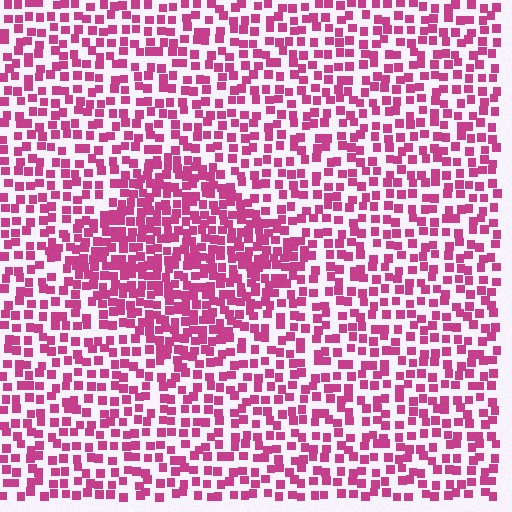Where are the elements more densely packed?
The elements are more densely packed inside the diamond boundary.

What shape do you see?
I see a diamond.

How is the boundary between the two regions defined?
The boundary is defined by a change in element density (approximately 1.7x ratio). All elements are the same color, size, and shape.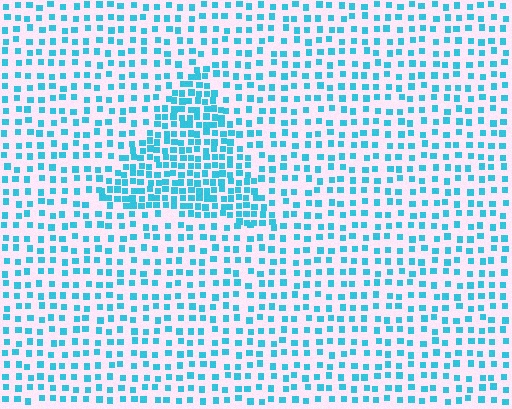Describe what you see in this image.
The image contains small cyan elements arranged at two different densities. A triangle-shaped region is visible where the elements are more densely packed than the surrounding area.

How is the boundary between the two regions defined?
The boundary is defined by a change in element density (approximately 2.1x ratio). All elements are the same color, size, and shape.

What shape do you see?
I see a triangle.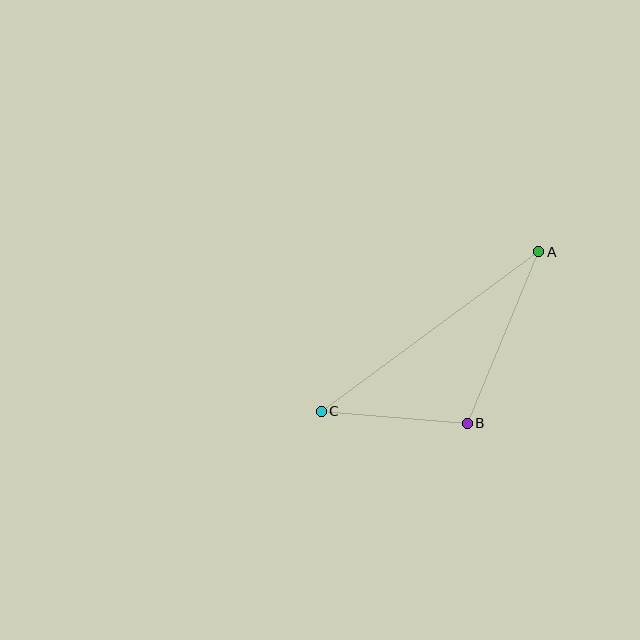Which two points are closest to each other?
Points B and C are closest to each other.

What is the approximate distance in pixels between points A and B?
The distance between A and B is approximately 186 pixels.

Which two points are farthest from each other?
Points A and C are farthest from each other.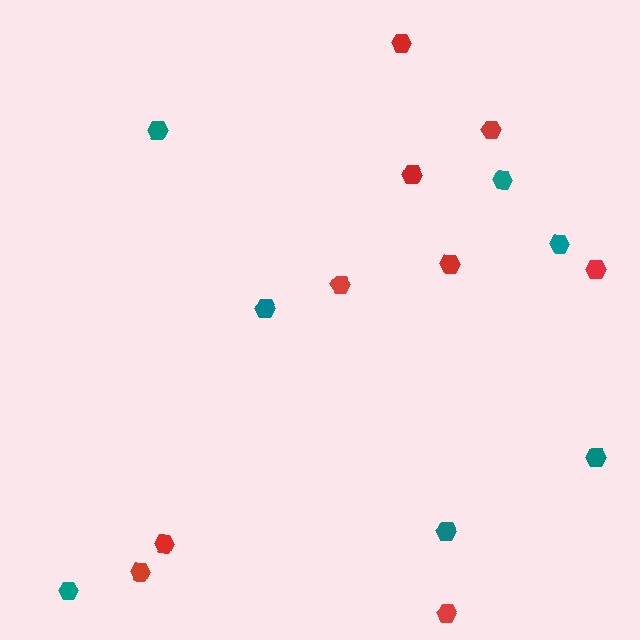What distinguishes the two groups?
There are 2 groups: one group of teal hexagons (7) and one group of red hexagons (9).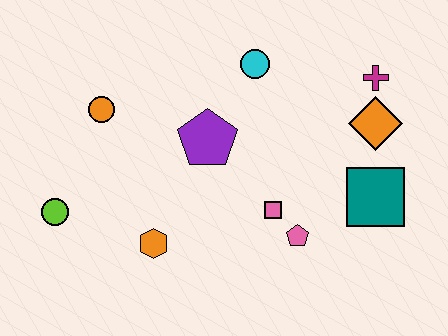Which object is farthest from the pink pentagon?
The lime circle is farthest from the pink pentagon.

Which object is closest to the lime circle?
The orange hexagon is closest to the lime circle.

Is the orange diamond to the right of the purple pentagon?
Yes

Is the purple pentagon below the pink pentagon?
No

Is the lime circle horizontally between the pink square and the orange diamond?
No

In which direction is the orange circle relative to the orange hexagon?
The orange circle is above the orange hexagon.